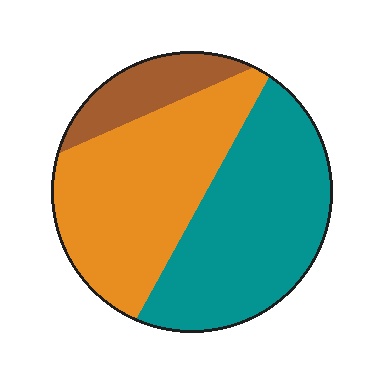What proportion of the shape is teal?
Teal covers roughly 45% of the shape.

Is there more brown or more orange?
Orange.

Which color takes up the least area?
Brown, at roughly 15%.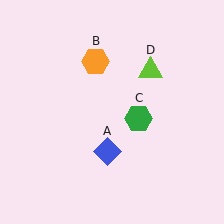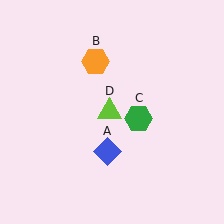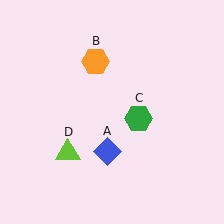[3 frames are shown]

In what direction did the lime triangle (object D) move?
The lime triangle (object D) moved down and to the left.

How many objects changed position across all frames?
1 object changed position: lime triangle (object D).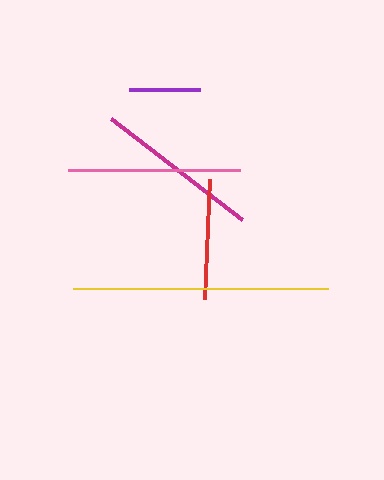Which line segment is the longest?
The yellow line is the longest at approximately 255 pixels.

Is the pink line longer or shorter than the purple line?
The pink line is longer than the purple line.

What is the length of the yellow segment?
The yellow segment is approximately 255 pixels long.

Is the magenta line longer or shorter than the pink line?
The pink line is longer than the magenta line.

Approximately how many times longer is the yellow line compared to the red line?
The yellow line is approximately 2.1 times the length of the red line.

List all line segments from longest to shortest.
From longest to shortest: yellow, pink, magenta, red, purple.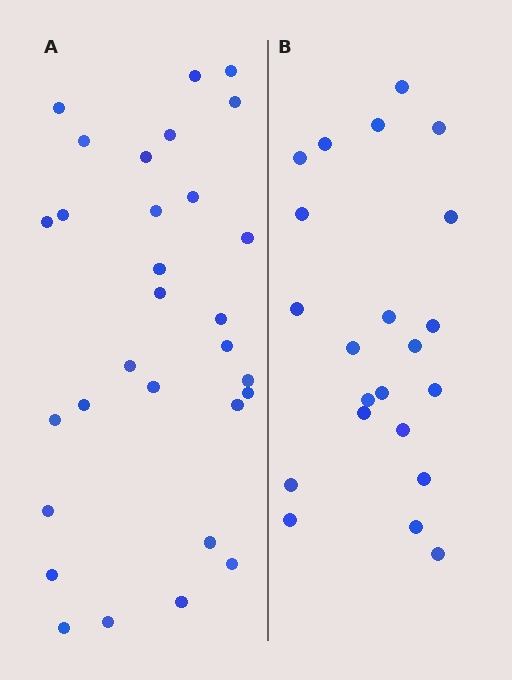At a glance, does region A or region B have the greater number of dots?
Region A (the left region) has more dots.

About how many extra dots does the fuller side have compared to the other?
Region A has roughly 8 or so more dots than region B.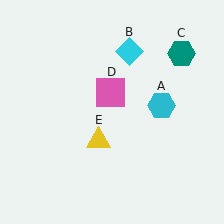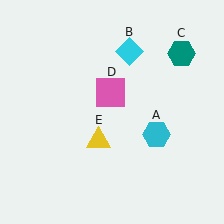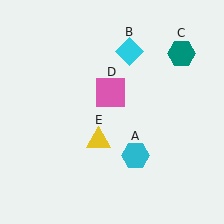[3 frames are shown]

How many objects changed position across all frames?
1 object changed position: cyan hexagon (object A).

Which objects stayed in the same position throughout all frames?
Cyan diamond (object B) and teal hexagon (object C) and pink square (object D) and yellow triangle (object E) remained stationary.